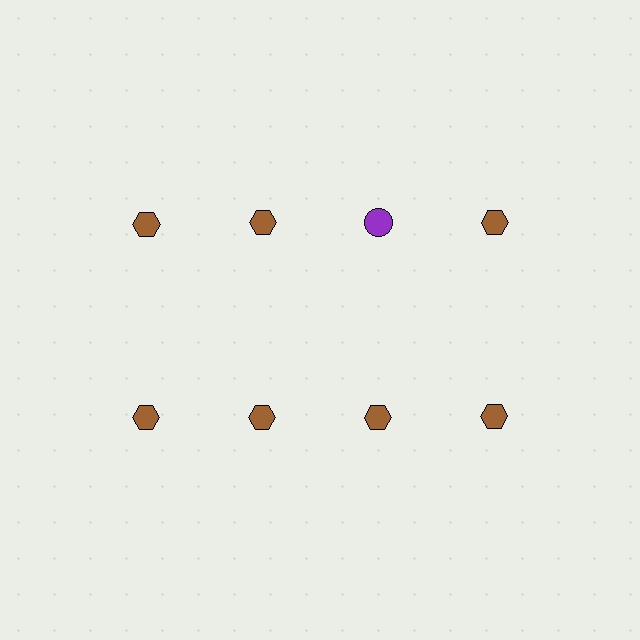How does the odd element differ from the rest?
It differs in both color (purple instead of brown) and shape (circle instead of hexagon).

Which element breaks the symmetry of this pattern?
The purple circle in the top row, center column breaks the symmetry. All other shapes are brown hexagons.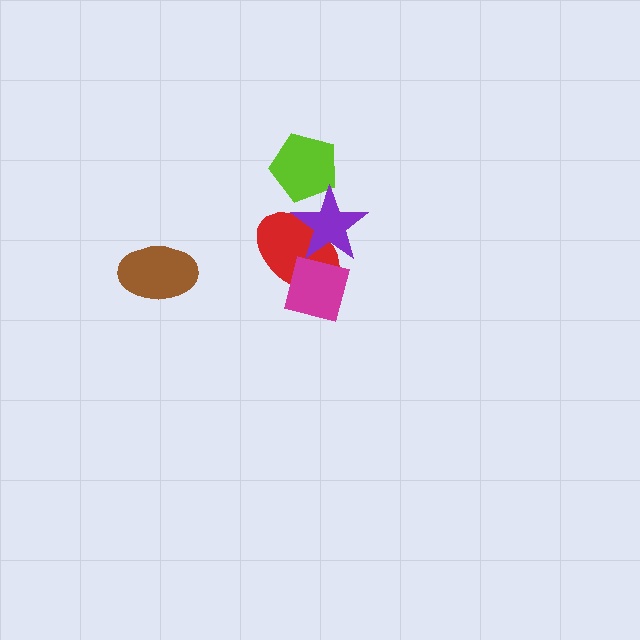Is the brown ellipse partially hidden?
No, no other shape covers it.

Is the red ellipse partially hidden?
Yes, it is partially covered by another shape.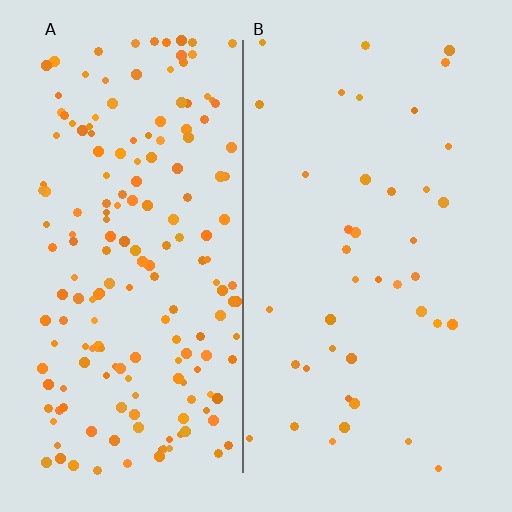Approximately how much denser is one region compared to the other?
Approximately 4.4× — region A over region B.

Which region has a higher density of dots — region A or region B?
A (the left).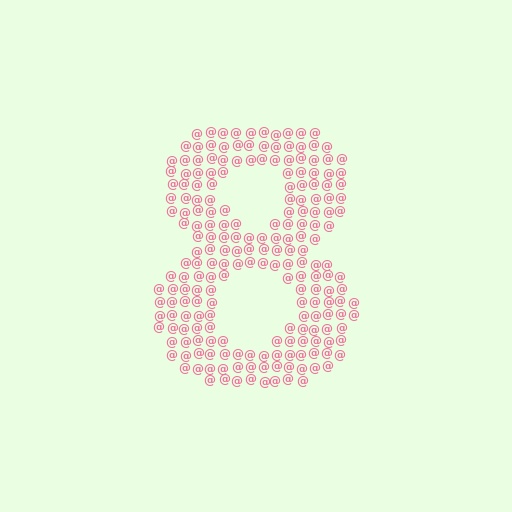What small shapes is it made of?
It is made of small at signs.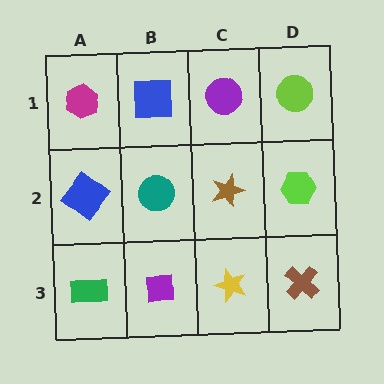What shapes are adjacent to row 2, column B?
A blue square (row 1, column B), a purple square (row 3, column B), a blue diamond (row 2, column A), a brown star (row 2, column C).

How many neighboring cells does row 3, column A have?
2.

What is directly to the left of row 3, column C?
A purple square.